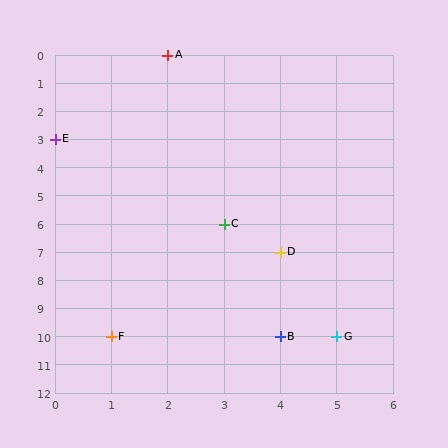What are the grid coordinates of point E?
Point E is at grid coordinates (0, 3).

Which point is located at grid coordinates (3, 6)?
Point C is at (3, 6).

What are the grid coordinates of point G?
Point G is at grid coordinates (5, 10).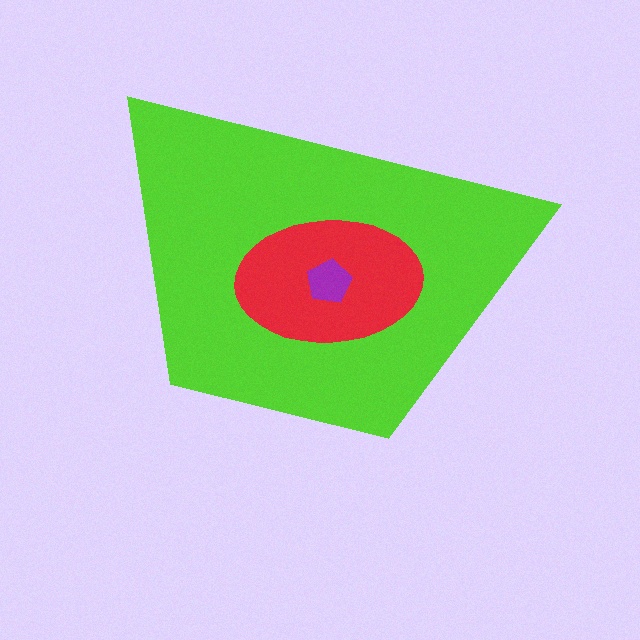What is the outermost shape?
The lime trapezoid.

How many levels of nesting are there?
3.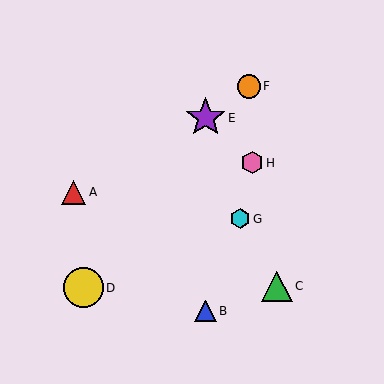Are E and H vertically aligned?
No, E is at x≈206 and H is at x≈252.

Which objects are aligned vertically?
Objects B, E are aligned vertically.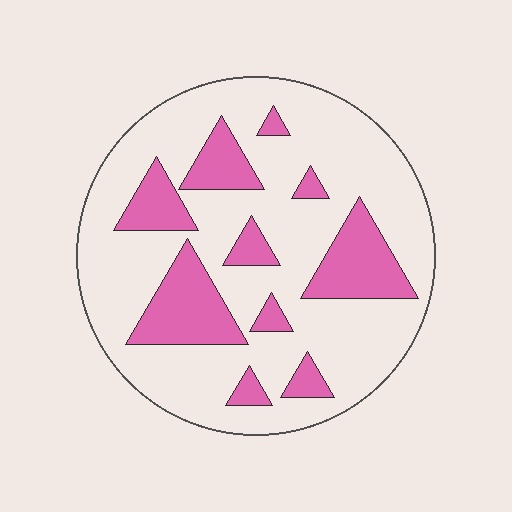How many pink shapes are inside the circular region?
10.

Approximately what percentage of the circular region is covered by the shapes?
Approximately 25%.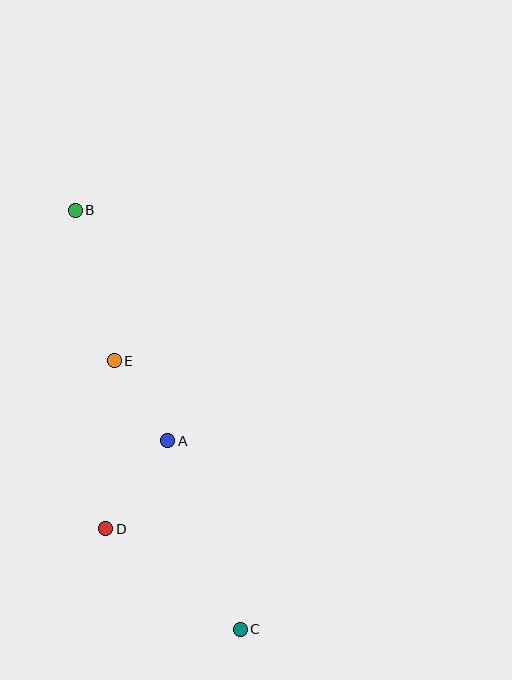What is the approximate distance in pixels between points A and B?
The distance between A and B is approximately 248 pixels.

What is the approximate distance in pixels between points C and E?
The distance between C and E is approximately 296 pixels.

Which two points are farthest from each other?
Points B and C are farthest from each other.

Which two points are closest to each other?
Points A and E are closest to each other.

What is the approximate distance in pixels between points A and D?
The distance between A and D is approximately 108 pixels.